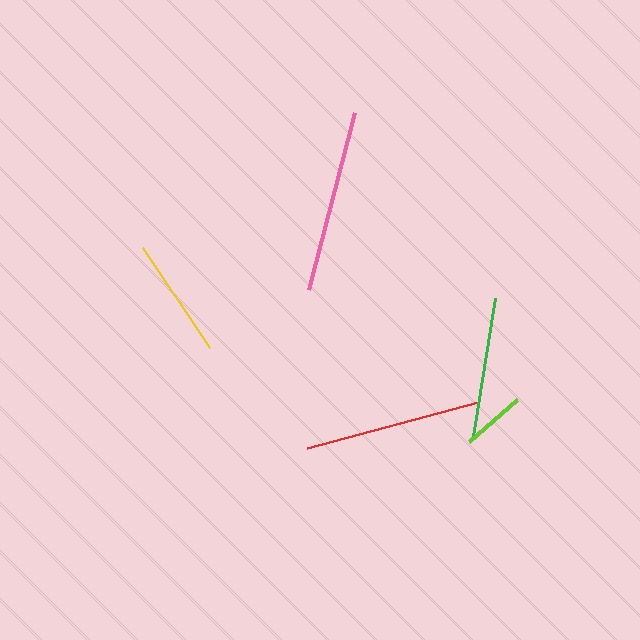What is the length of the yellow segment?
The yellow segment is approximately 120 pixels long.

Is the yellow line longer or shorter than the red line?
The red line is longer than the yellow line.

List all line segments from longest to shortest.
From longest to shortest: pink, red, green, yellow, lime.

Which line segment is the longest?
The pink line is the longest at approximately 183 pixels.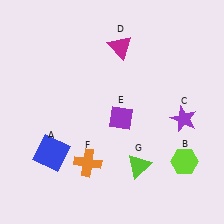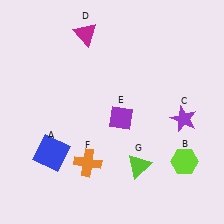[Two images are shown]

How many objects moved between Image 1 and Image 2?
1 object moved between the two images.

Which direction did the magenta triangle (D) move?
The magenta triangle (D) moved left.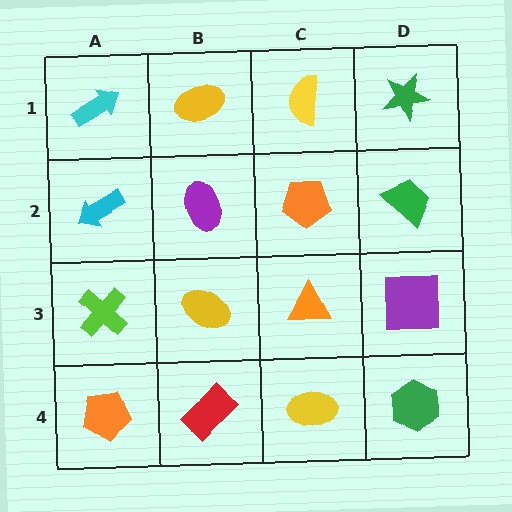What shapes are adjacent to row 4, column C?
An orange triangle (row 3, column C), a red rectangle (row 4, column B), a green hexagon (row 4, column D).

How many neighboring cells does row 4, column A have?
2.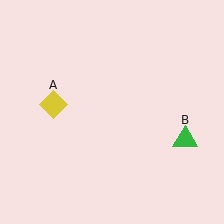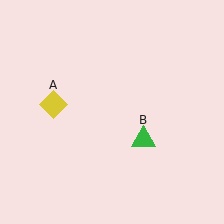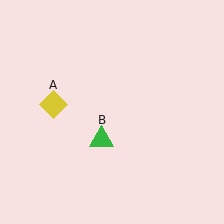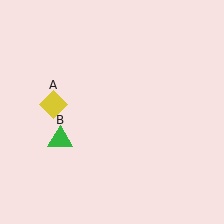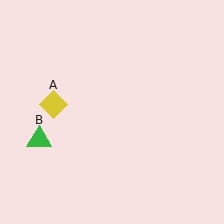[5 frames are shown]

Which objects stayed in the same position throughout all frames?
Yellow diamond (object A) remained stationary.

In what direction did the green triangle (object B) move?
The green triangle (object B) moved left.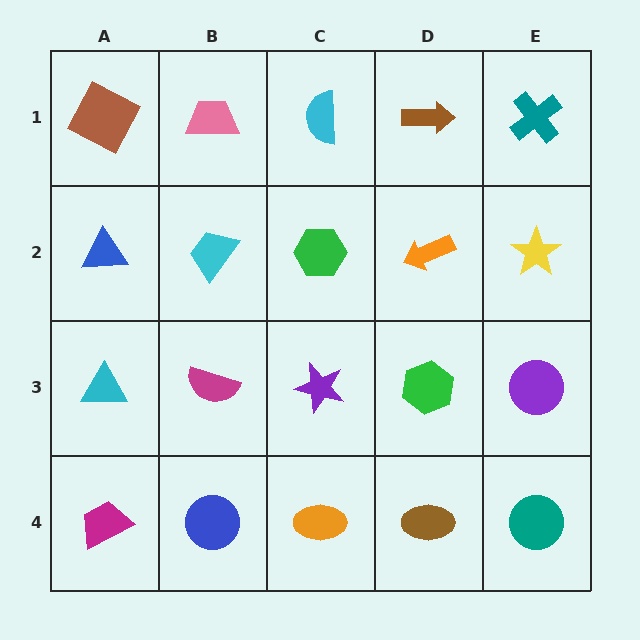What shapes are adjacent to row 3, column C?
A green hexagon (row 2, column C), an orange ellipse (row 4, column C), a magenta semicircle (row 3, column B), a green hexagon (row 3, column D).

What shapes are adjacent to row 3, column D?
An orange arrow (row 2, column D), a brown ellipse (row 4, column D), a purple star (row 3, column C), a purple circle (row 3, column E).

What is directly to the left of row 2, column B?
A blue triangle.